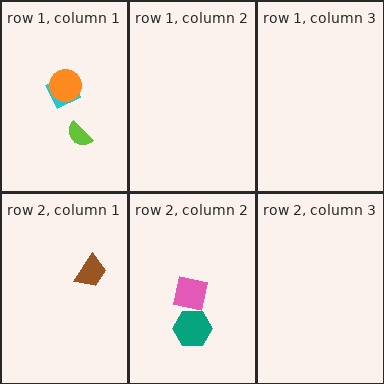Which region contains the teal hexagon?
The row 2, column 2 region.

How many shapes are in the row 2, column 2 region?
2.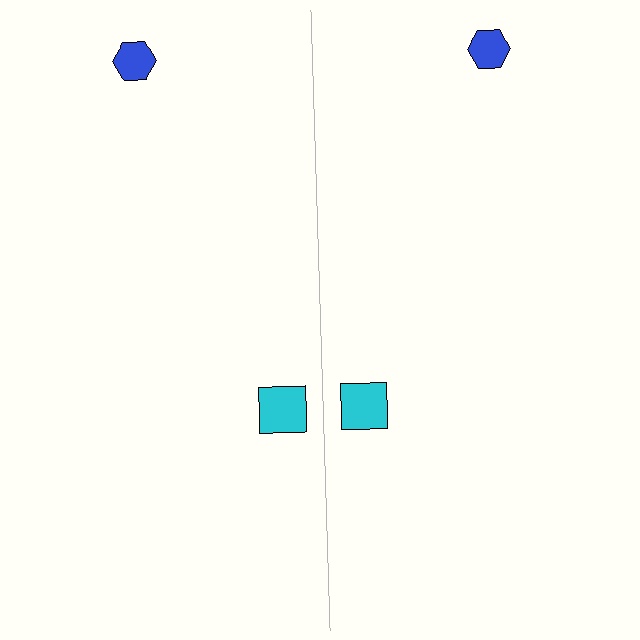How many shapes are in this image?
There are 4 shapes in this image.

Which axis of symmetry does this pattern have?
The pattern has a vertical axis of symmetry running through the center of the image.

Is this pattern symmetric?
Yes, this pattern has bilateral (reflection) symmetry.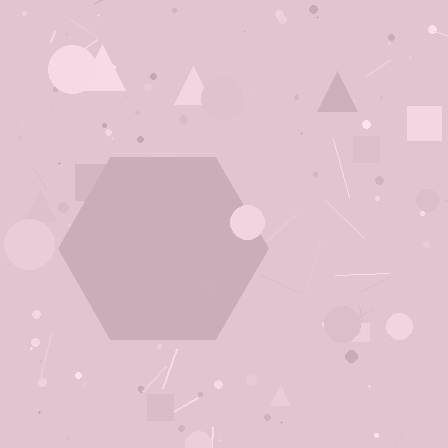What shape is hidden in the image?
A hexagon is hidden in the image.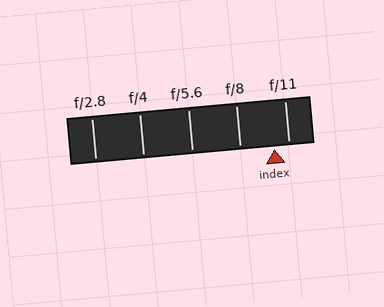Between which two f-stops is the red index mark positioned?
The index mark is between f/8 and f/11.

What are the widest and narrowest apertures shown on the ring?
The widest aperture shown is f/2.8 and the narrowest is f/11.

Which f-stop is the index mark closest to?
The index mark is closest to f/11.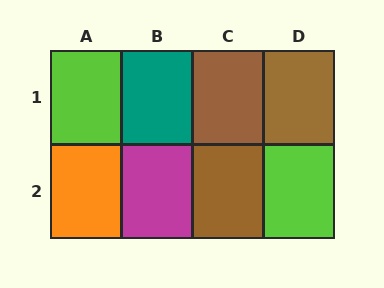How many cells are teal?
1 cell is teal.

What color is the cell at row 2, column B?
Magenta.